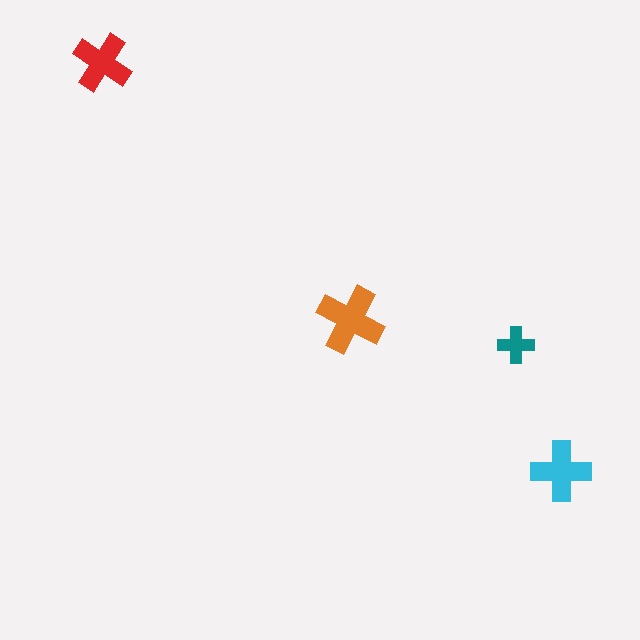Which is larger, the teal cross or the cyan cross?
The cyan one.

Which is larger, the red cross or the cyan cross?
The cyan one.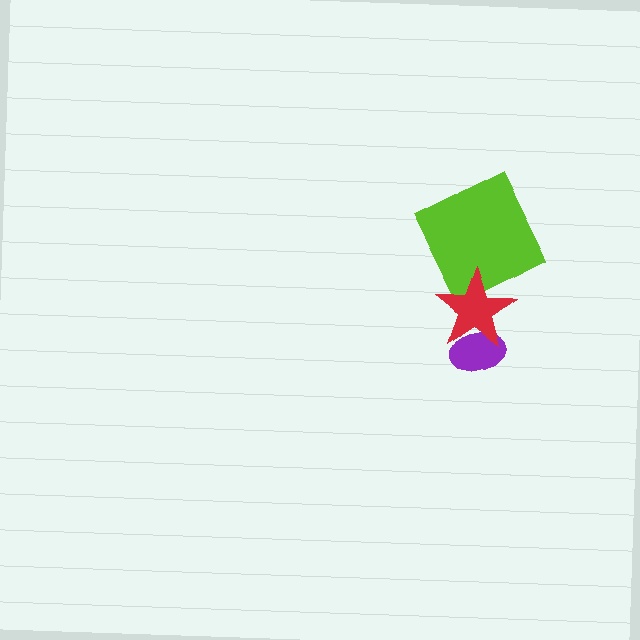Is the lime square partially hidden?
Yes, it is partially covered by another shape.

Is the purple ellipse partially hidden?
Yes, it is partially covered by another shape.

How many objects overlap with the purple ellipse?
1 object overlaps with the purple ellipse.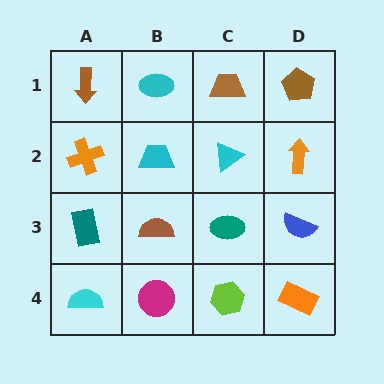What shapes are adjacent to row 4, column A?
A teal rectangle (row 3, column A), a magenta circle (row 4, column B).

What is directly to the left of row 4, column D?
A lime hexagon.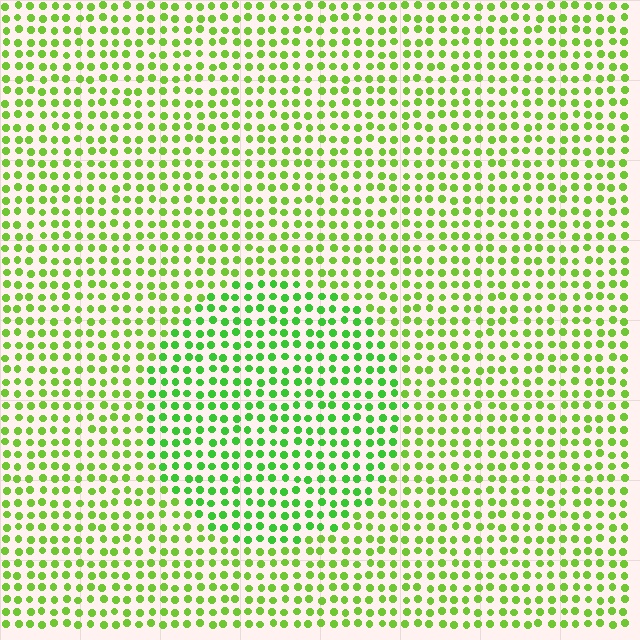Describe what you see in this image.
The image is filled with small lime elements in a uniform arrangement. A circle-shaped region is visible where the elements are tinted to a slightly different hue, forming a subtle color boundary.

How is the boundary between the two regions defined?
The boundary is defined purely by a slight shift in hue (about 22 degrees). Spacing, size, and orientation are identical on both sides.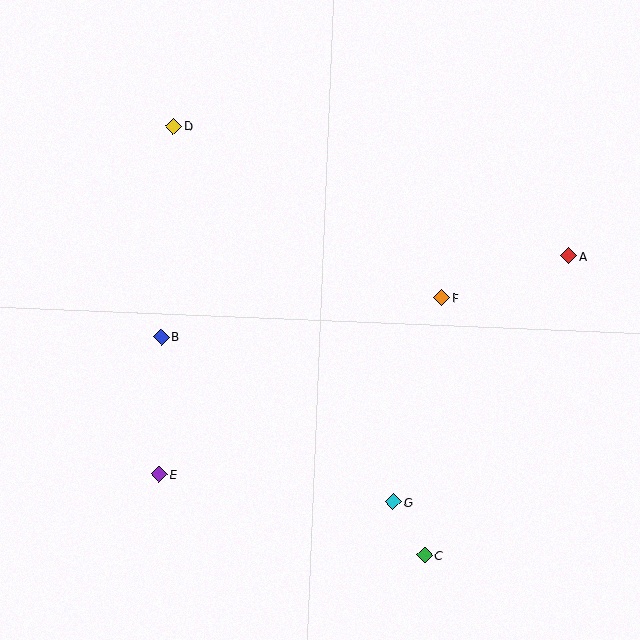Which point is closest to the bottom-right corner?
Point C is closest to the bottom-right corner.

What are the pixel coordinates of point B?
Point B is at (161, 337).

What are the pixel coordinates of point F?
Point F is at (442, 298).